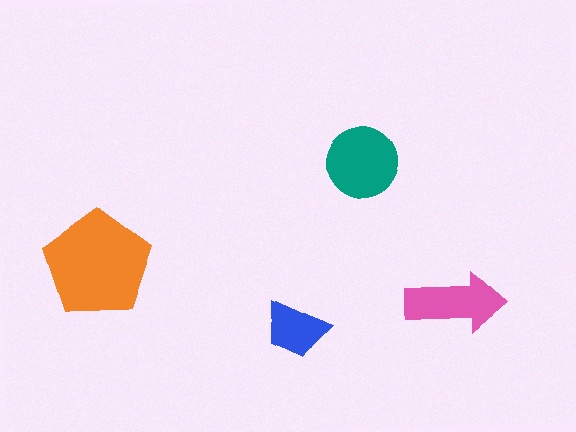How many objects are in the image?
There are 4 objects in the image.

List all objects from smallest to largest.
The blue trapezoid, the pink arrow, the teal circle, the orange pentagon.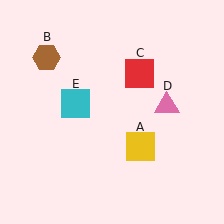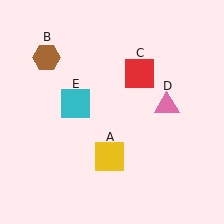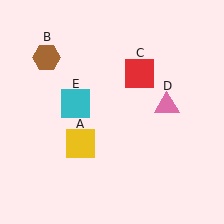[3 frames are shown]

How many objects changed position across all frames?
1 object changed position: yellow square (object A).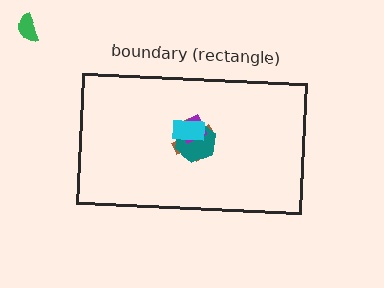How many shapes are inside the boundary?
4 inside, 1 outside.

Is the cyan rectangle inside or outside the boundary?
Inside.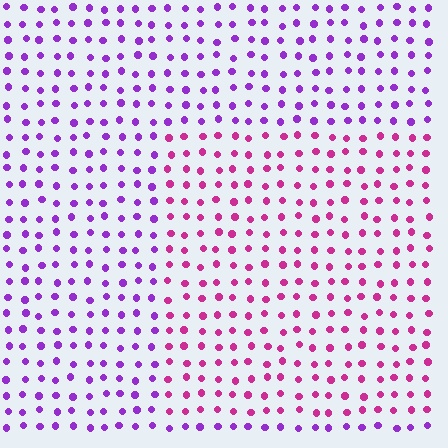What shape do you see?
I see a rectangle.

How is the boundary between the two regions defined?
The boundary is defined purely by a slight shift in hue (about 42 degrees). Spacing, size, and orientation are identical on both sides.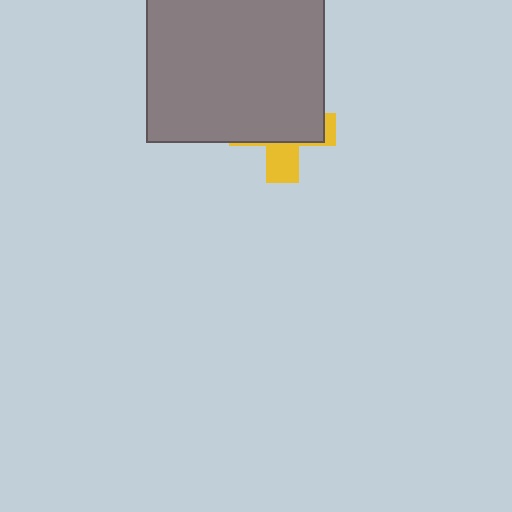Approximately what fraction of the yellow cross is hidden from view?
Roughly 70% of the yellow cross is hidden behind the gray rectangle.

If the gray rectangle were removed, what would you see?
You would see the complete yellow cross.